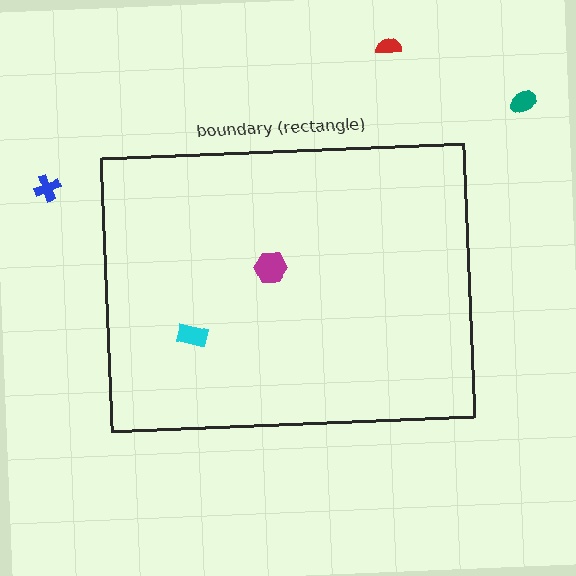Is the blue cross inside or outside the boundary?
Outside.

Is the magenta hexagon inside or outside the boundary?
Inside.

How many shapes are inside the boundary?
2 inside, 3 outside.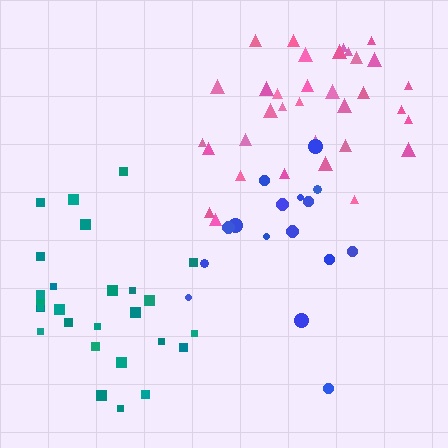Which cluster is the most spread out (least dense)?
Blue.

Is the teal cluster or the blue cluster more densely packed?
Teal.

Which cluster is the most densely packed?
Pink.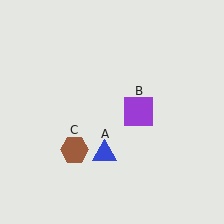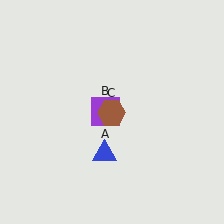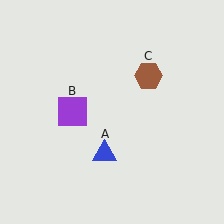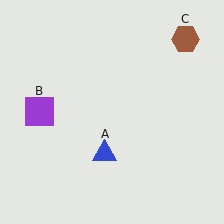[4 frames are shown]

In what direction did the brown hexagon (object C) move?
The brown hexagon (object C) moved up and to the right.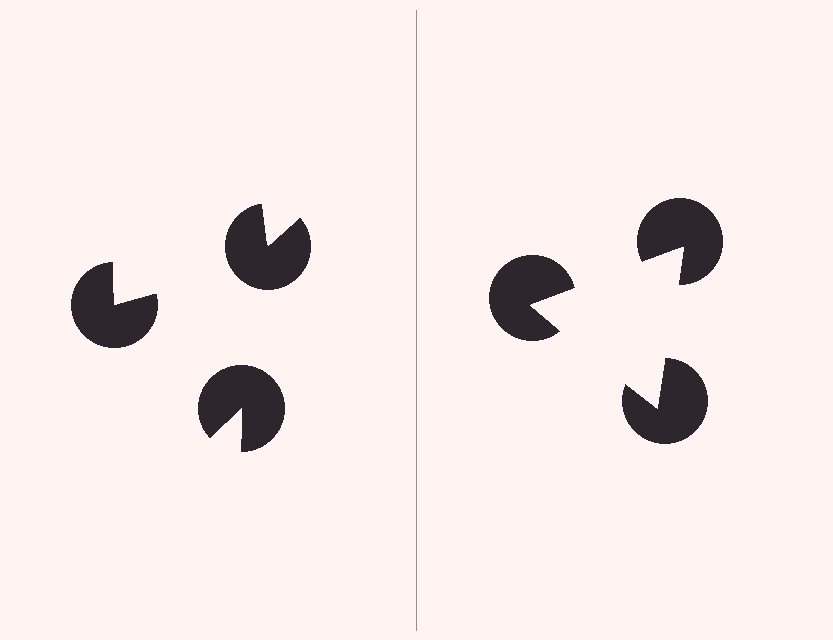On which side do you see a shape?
An illusory triangle appears on the right side. On the left side the wedge cuts are rotated, so no coherent shape forms.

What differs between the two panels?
The pac-man discs are positioned identically on both sides; only the wedge orientations differ. On the right they align to a triangle; on the left they are misaligned.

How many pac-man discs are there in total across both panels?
6 — 3 on each side.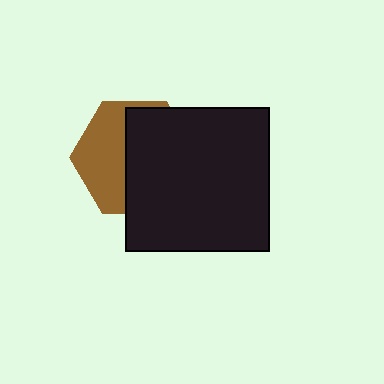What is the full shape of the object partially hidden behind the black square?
The partially hidden object is a brown hexagon.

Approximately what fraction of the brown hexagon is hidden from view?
Roughly 57% of the brown hexagon is hidden behind the black square.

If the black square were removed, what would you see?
You would see the complete brown hexagon.